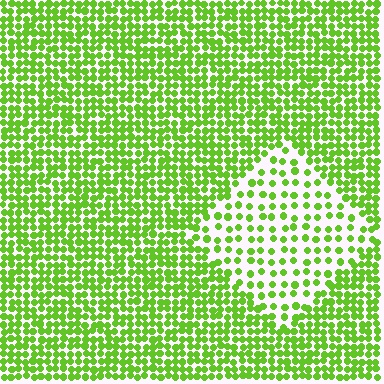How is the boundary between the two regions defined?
The boundary is defined by a change in element density (approximately 2.2x ratio). All elements are the same color, size, and shape.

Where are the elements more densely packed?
The elements are more densely packed outside the diamond boundary.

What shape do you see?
I see a diamond.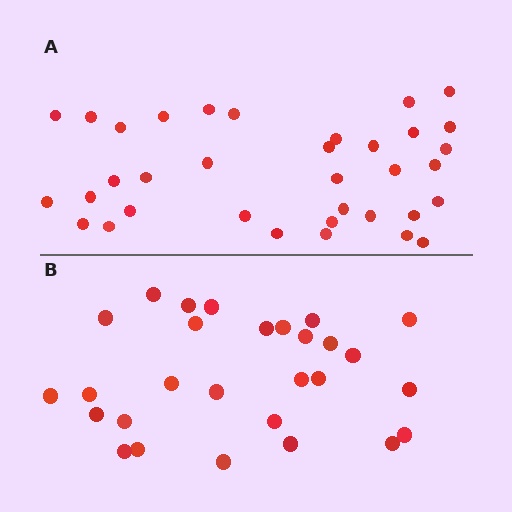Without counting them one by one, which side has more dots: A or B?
Region A (the top region) has more dots.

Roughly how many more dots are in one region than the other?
Region A has roughly 8 or so more dots than region B.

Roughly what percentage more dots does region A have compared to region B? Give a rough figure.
About 25% more.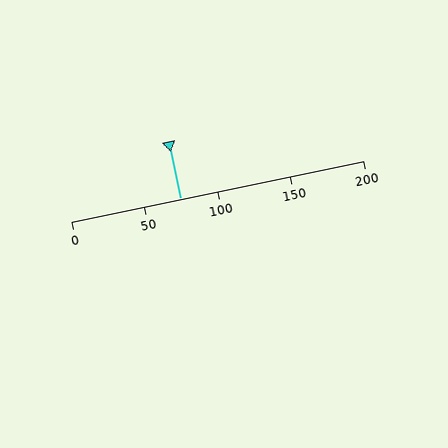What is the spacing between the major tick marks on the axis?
The major ticks are spaced 50 apart.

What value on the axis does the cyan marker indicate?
The marker indicates approximately 75.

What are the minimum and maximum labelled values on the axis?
The axis runs from 0 to 200.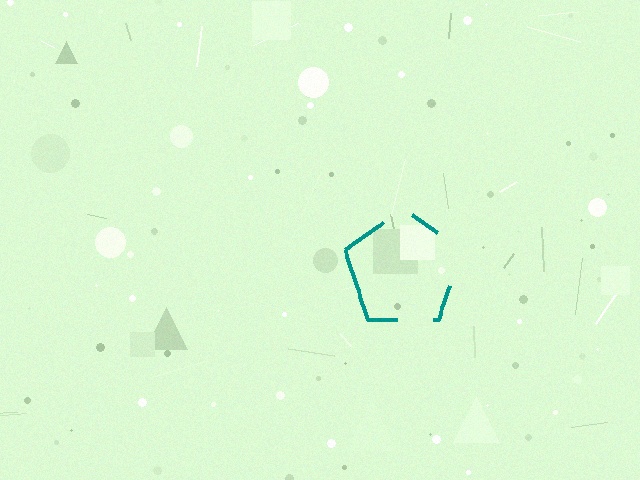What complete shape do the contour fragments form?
The contour fragments form a pentagon.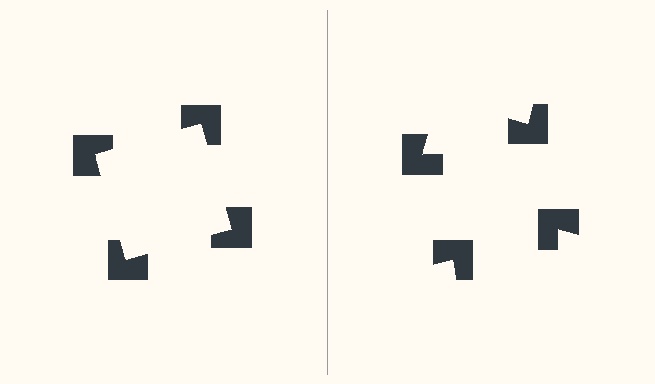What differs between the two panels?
The notched squares are positioned identically on both sides; only the wedge orientations differ. On the left they align to a square; on the right they are misaligned.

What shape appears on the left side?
An illusory square.